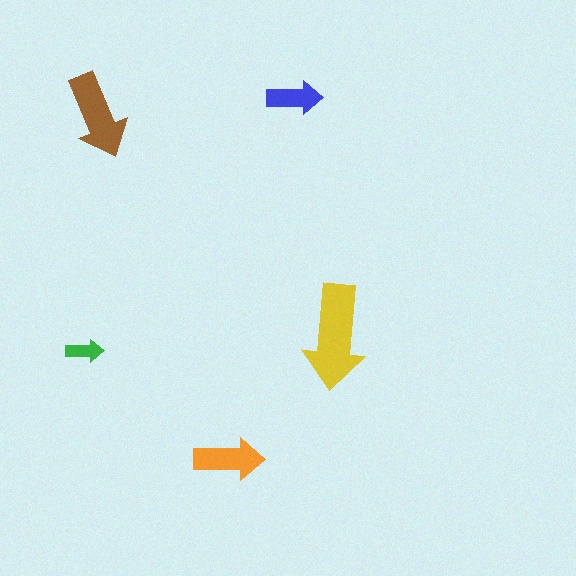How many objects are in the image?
There are 5 objects in the image.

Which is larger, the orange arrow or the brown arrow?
The brown one.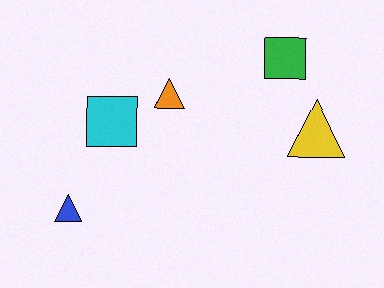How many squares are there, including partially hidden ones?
There are 2 squares.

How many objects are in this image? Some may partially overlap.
There are 5 objects.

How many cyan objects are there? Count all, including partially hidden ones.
There is 1 cyan object.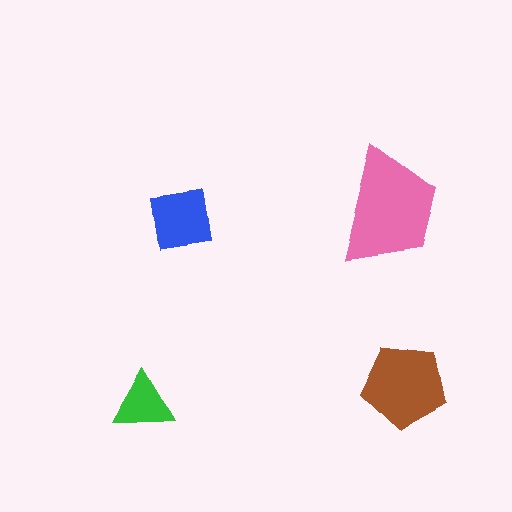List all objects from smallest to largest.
The green triangle, the blue square, the brown pentagon, the pink trapezoid.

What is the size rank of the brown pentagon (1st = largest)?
2nd.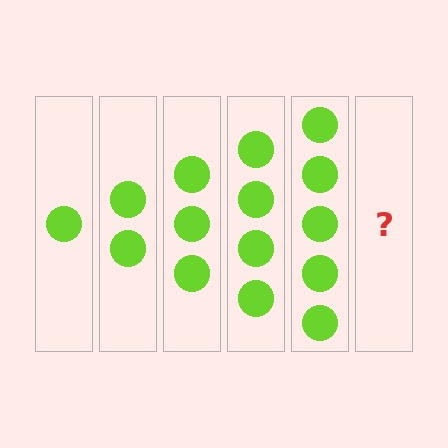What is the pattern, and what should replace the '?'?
The pattern is that each step adds one more circle. The '?' should be 6 circles.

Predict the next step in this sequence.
The next step is 6 circles.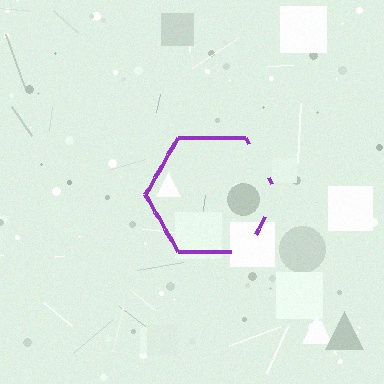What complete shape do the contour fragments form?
The contour fragments form a hexagon.